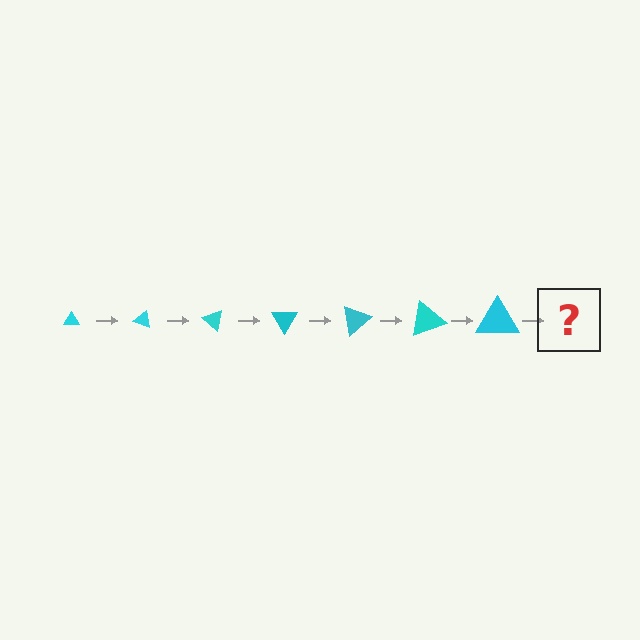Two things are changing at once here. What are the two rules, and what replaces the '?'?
The two rules are that the triangle grows larger each step and it rotates 20 degrees each step. The '?' should be a triangle, larger than the previous one and rotated 140 degrees from the start.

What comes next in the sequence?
The next element should be a triangle, larger than the previous one and rotated 140 degrees from the start.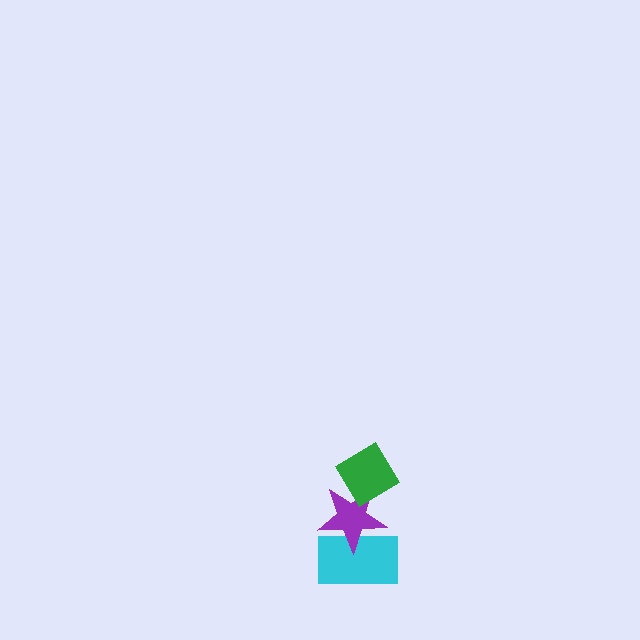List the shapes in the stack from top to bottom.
From top to bottom: the green diamond, the purple star, the cyan rectangle.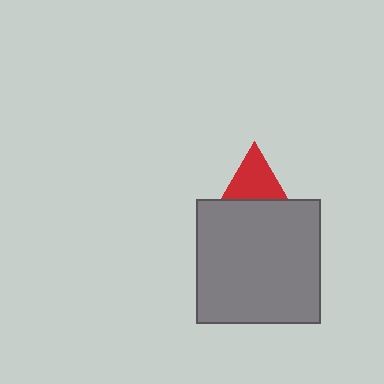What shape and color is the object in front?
The object in front is a gray square.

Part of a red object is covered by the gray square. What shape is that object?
It is a triangle.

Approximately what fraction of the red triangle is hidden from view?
Roughly 66% of the red triangle is hidden behind the gray square.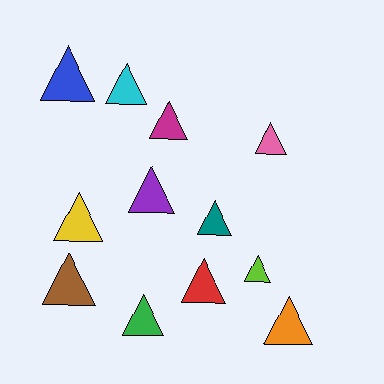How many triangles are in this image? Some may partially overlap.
There are 12 triangles.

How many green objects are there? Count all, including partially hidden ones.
There is 1 green object.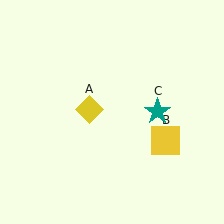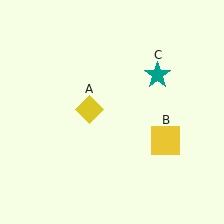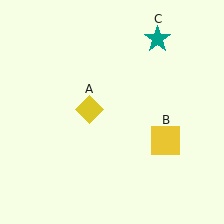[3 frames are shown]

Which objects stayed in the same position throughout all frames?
Yellow diamond (object A) and yellow square (object B) remained stationary.